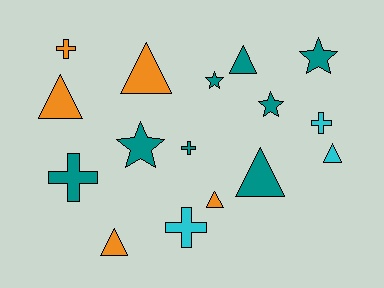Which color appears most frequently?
Teal, with 8 objects.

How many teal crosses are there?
There are 2 teal crosses.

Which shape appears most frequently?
Triangle, with 7 objects.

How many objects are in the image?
There are 16 objects.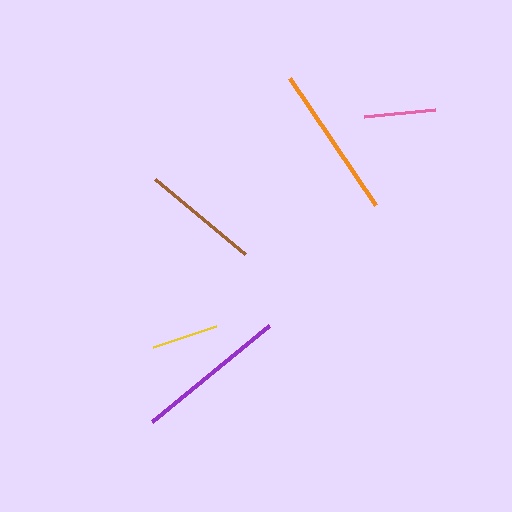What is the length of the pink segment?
The pink segment is approximately 71 pixels long.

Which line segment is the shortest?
The yellow line is the shortest at approximately 66 pixels.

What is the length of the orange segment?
The orange segment is approximately 154 pixels long.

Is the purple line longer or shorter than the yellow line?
The purple line is longer than the yellow line.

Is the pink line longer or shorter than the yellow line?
The pink line is longer than the yellow line.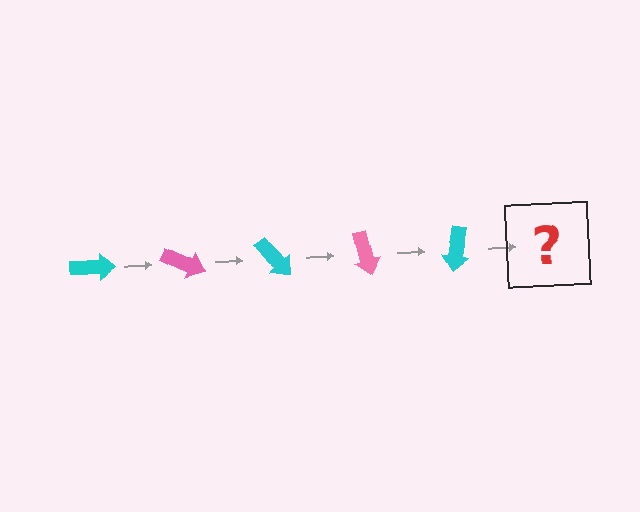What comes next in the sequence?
The next element should be a pink arrow, rotated 125 degrees from the start.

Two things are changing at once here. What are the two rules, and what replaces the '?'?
The two rules are that it rotates 25 degrees each step and the color cycles through cyan and pink. The '?' should be a pink arrow, rotated 125 degrees from the start.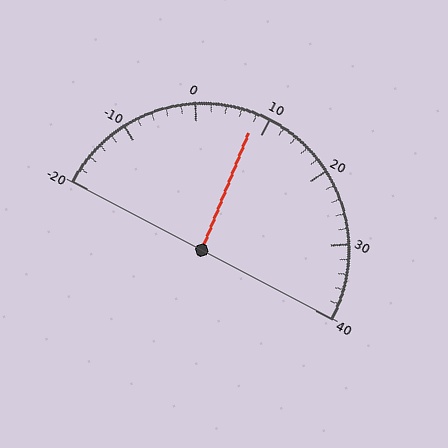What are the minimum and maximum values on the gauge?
The gauge ranges from -20 to 40.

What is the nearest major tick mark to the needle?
The nearest major tick mark is 10.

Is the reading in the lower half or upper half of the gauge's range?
The reading is in the lower half of the range (-20 to 40).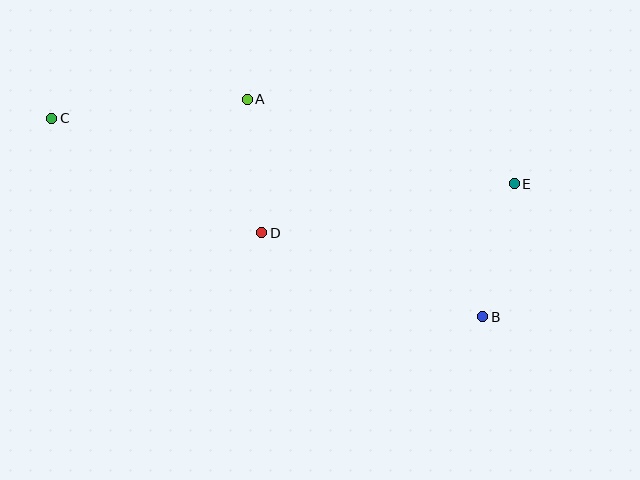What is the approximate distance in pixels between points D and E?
The distance between D and E is approximately 257 pixels.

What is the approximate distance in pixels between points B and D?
The distance between B and D is approximately 237 pixels.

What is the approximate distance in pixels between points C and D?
The distance between C and D is approximately 239 pixels.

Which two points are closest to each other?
Points A and D are closest to each other.